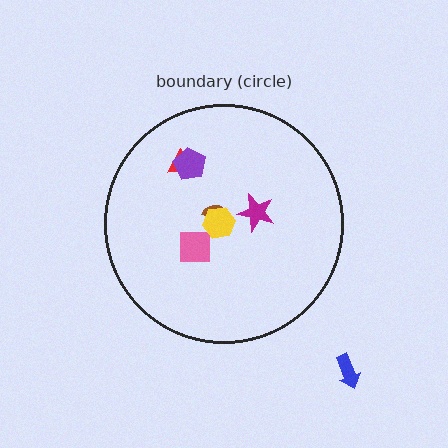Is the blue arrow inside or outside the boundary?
Outside.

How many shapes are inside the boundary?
6 inside, 1 outside.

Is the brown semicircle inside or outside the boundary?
Inside.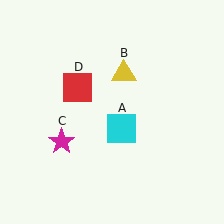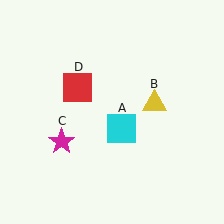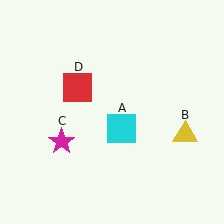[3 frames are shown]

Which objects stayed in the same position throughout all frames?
Cyan square (object A) and magenta star (object C) and red square (object D) remained stationary.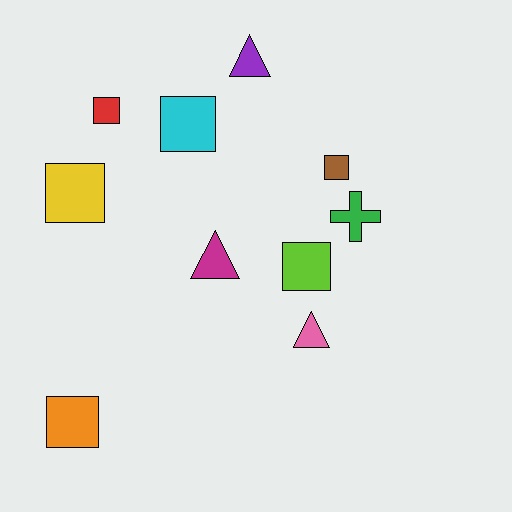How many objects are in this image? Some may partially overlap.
There are 10 objects.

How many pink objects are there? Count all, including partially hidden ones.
There is 1 pink object.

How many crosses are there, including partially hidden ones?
There is 1 cross.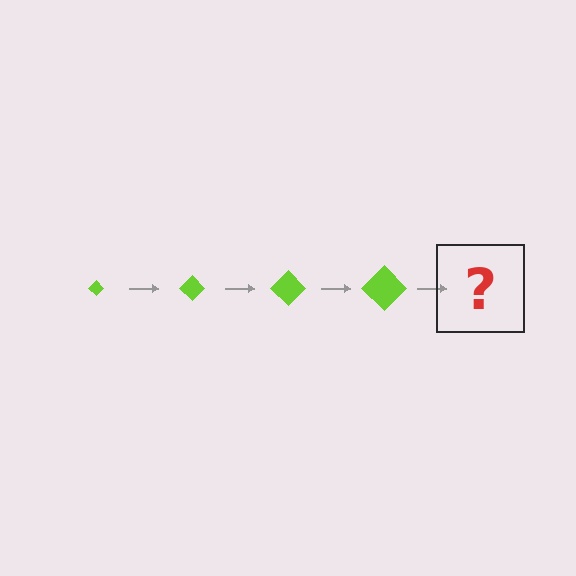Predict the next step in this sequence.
The next step is a lime diamond, larger than the previous one.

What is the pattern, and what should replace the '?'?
The pattern is that the diamond gets progressively larger each step. The '?' should be a lime diamond, larger than the previous one.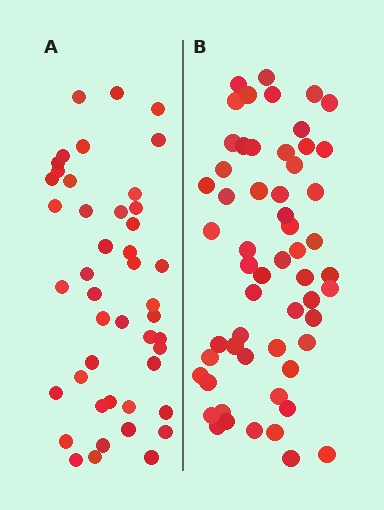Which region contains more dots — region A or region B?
Region B (the right region) has more dots.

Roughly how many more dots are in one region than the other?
Region B has roughly 12 or so more dots than region A.